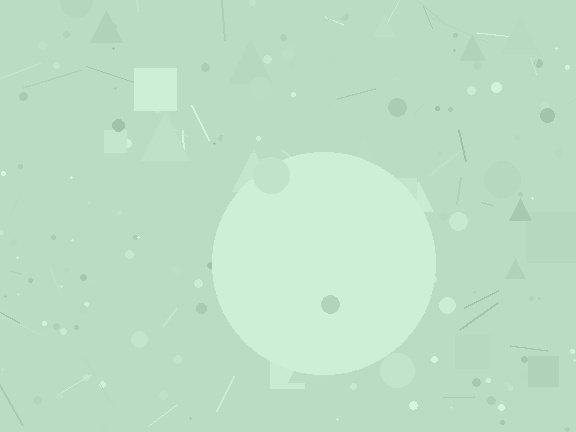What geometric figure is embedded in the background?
A circle is embedded in the background.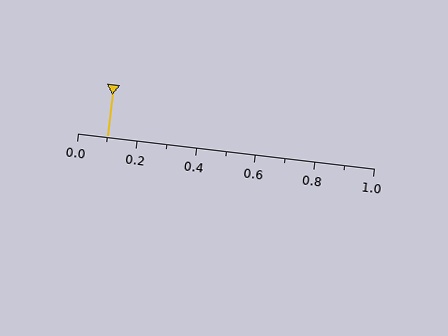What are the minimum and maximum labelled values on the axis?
The axis runs from 0.0 to 1.0.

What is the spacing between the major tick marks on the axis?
The major ticks are spaced 0.2 apart.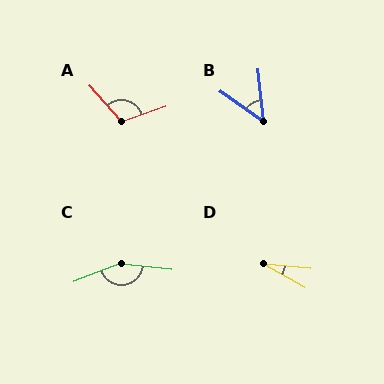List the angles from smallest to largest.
D (24°), B (49°), A (113°), C (152°).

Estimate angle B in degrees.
Approximately 49 degrees.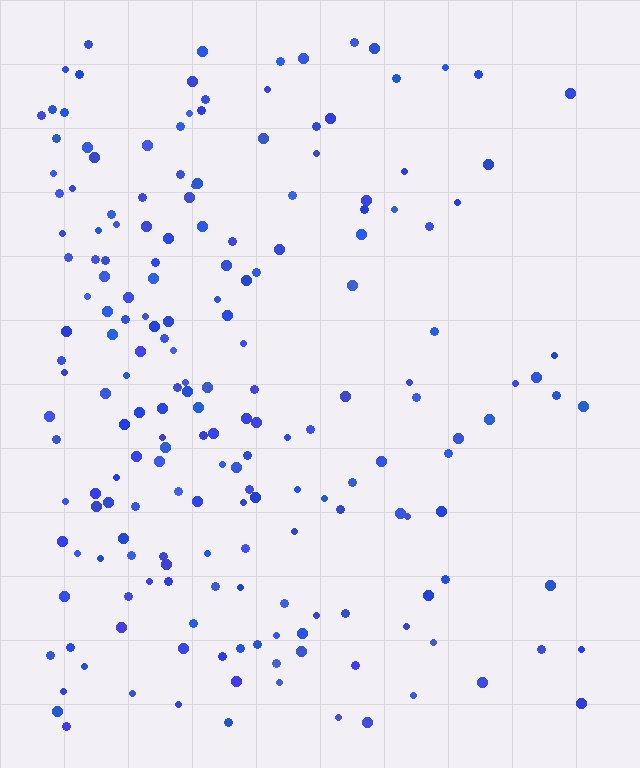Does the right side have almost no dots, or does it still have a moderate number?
Still a moderate number, just noticeably fewer than the left.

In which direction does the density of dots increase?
From right to left, with the left side densest.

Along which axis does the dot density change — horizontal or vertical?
Horizontal.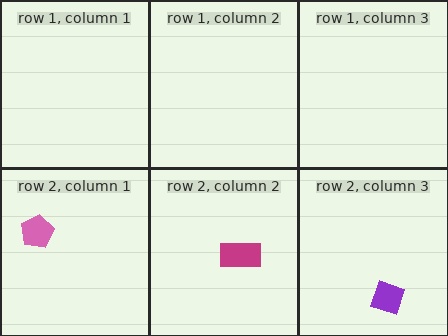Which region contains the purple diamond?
The row 2, column 3 region.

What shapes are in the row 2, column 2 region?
The magenta rectangle.